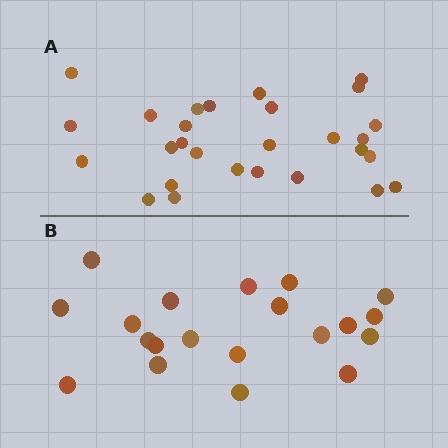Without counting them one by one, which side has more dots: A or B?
Region A (the top region) has more dots.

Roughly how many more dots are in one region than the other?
Region A has roughly 8 or so more dots than region B.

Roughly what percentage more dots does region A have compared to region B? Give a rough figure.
About 40% more.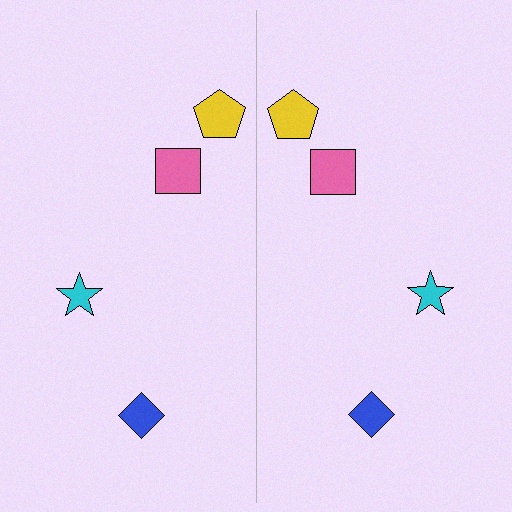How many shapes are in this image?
There are 8 shapes in this image.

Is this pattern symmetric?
Yes, this pattern has bilateral (reflection) symmetry.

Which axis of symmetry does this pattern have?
The pattern has a vertical axis of symmetry running through the center of the image.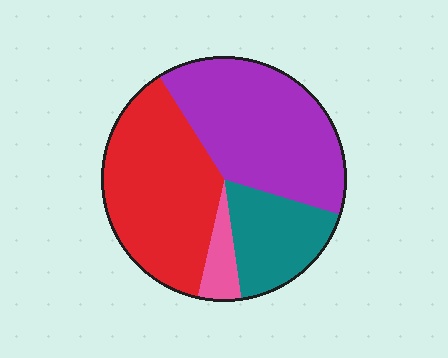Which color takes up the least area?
Pink, at roughly 5%.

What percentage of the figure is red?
Red takes up between a third and a half of the figure.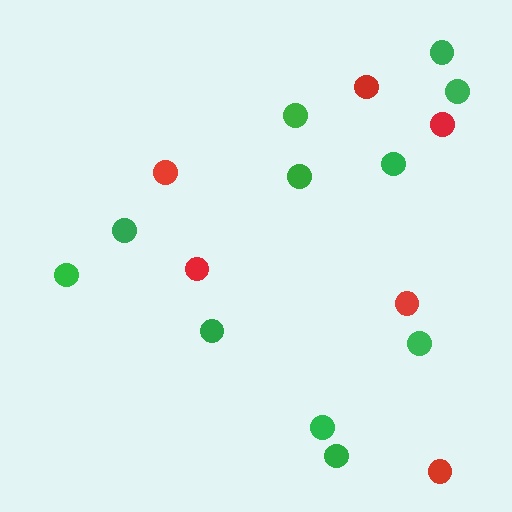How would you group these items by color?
There are 2 groups: one group of green circles (11) and one group of red circles (6).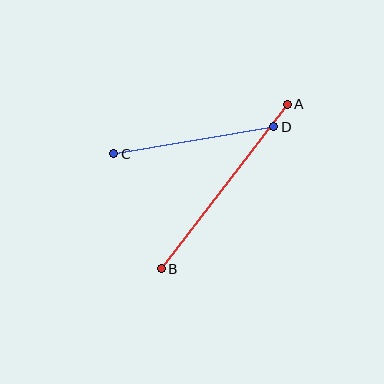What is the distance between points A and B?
The distance is approximately 208 pixels.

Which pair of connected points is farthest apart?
Points A and B are farthest apart.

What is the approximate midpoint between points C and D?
The midpoint is at approximately (194, 140) pixels.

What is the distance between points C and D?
The distance is approximately 162 pixels.